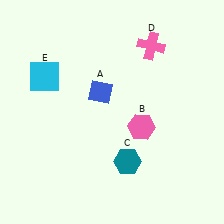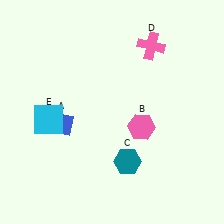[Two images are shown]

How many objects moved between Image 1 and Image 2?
2 objects moved between the two images.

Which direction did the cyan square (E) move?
The cyan square (E) moved down.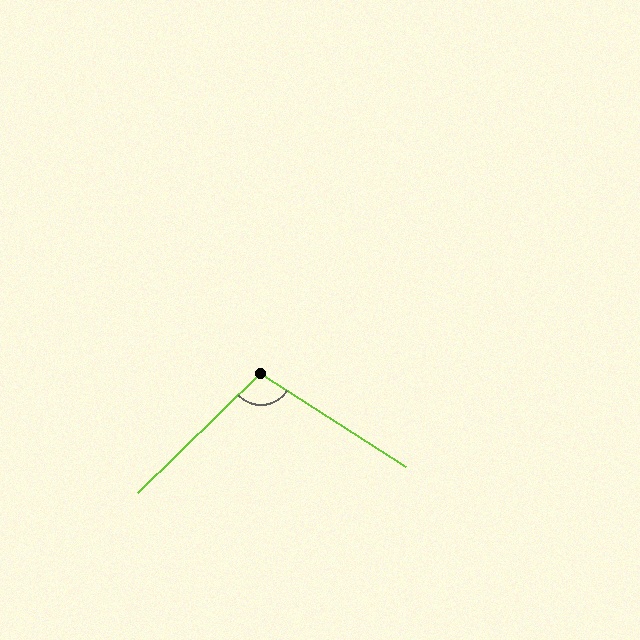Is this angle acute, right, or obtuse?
It is obtuse.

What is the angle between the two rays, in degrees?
Approximately 103 degrees.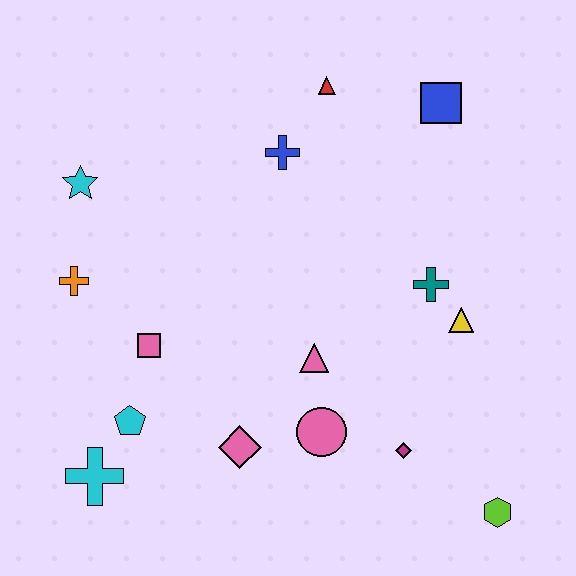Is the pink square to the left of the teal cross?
Yes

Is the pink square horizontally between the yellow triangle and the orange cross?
Yes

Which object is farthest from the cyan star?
The lime hexagon is farthest from the cyan star.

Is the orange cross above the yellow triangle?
Yes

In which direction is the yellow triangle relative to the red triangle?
The yellow triangle is below the red triangle.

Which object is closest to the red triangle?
The blue cross is closest to the red triangle.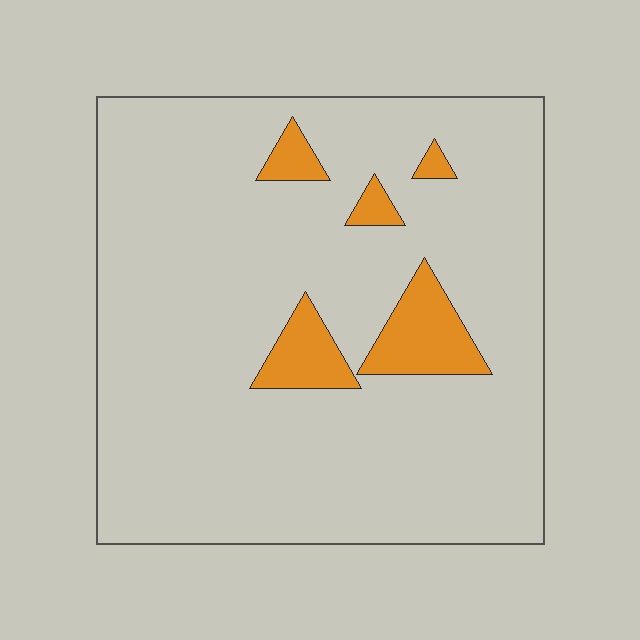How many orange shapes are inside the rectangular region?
5.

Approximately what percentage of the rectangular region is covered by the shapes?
Approximately 10%.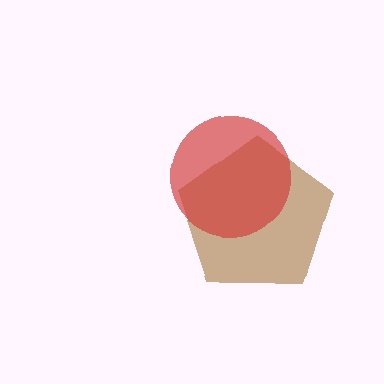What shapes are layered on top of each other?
The layered shapes are: a brown pentagon, a red circle.